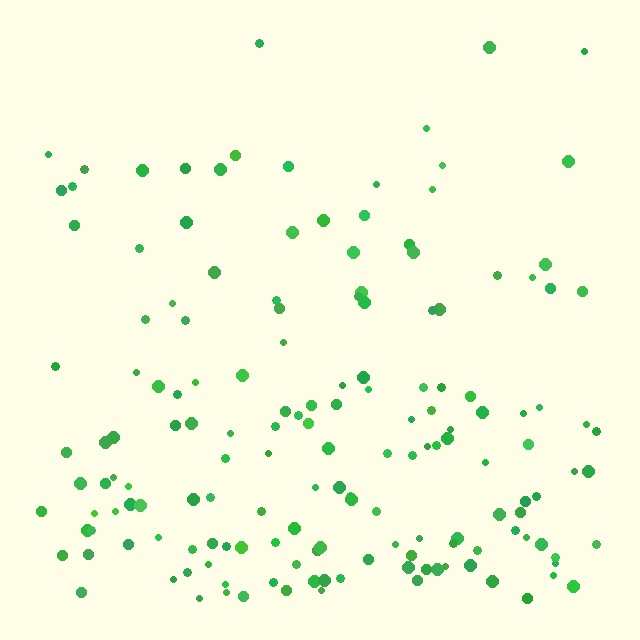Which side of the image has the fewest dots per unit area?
The top.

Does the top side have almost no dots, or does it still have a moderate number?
Still a moderate number, just noticeably fewer than the bottom.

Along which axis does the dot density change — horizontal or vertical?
Vertical.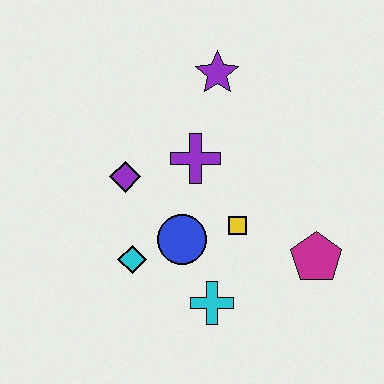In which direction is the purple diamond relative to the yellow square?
The purple diamond is to the left of the yellow square.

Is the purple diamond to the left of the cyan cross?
Yes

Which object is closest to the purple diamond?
The purple cross is closest to the purple diamond.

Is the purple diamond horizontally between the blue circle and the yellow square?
No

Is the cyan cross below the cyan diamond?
Yes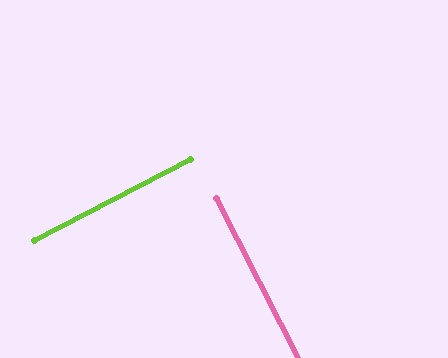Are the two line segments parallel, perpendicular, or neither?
Perpendicular — they meet at approximately 90°.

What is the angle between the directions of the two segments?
Approximately 90 degrees.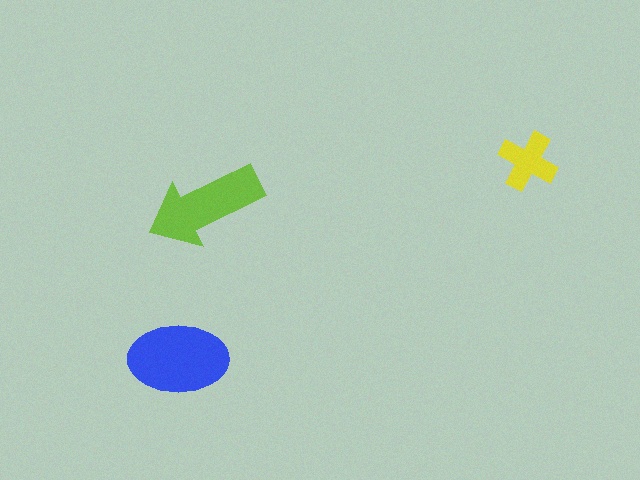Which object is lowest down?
The blue ellipse is bottommost.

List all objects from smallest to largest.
The yellow cross, the lime arrow, the blue ellipse.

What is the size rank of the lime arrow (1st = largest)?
2nd.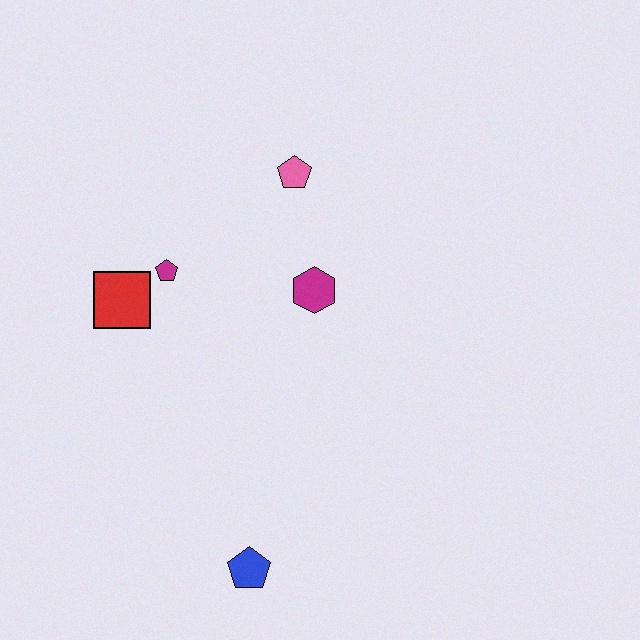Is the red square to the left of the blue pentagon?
Yes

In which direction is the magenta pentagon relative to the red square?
The magenta pentagon is to the right of the red square.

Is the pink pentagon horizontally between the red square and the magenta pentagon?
No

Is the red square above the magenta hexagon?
No